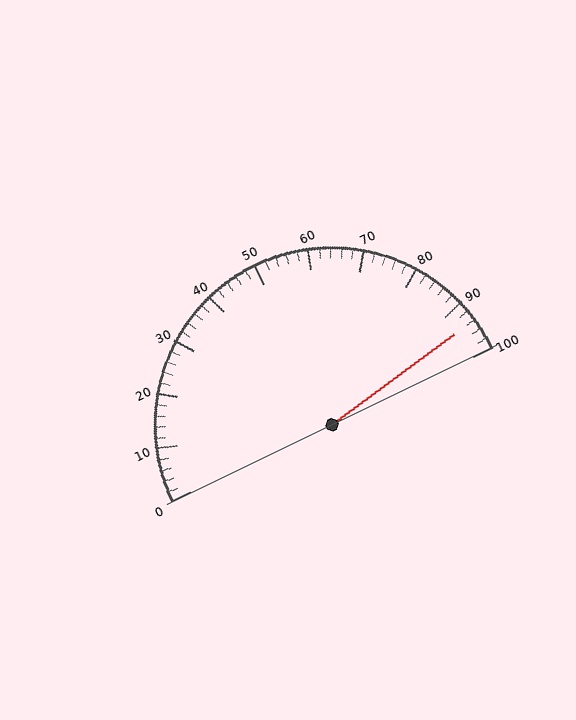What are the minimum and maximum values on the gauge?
The gauge ranges from 0 to 100.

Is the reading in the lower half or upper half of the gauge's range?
The reading is in the upper half of the range (0 to 100).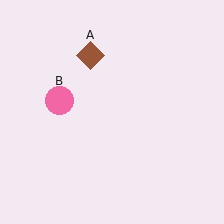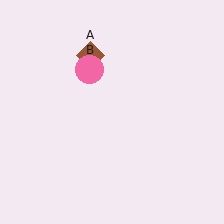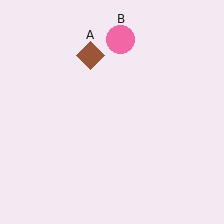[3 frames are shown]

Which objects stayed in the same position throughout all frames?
Brown diamond (object A) remained stationary.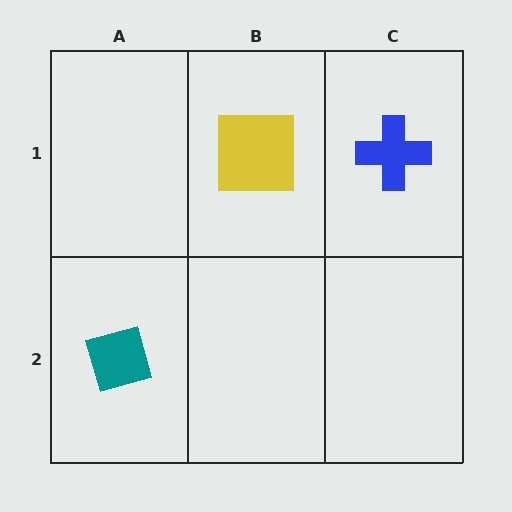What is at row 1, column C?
A blue cross.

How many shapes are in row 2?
1 shape.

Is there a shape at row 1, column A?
No, that cell is empty.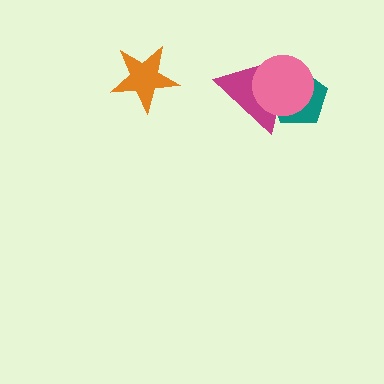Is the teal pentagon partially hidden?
Yes, it is partially covered by another shape.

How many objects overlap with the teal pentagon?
2 objects overlap with the teal pentagon.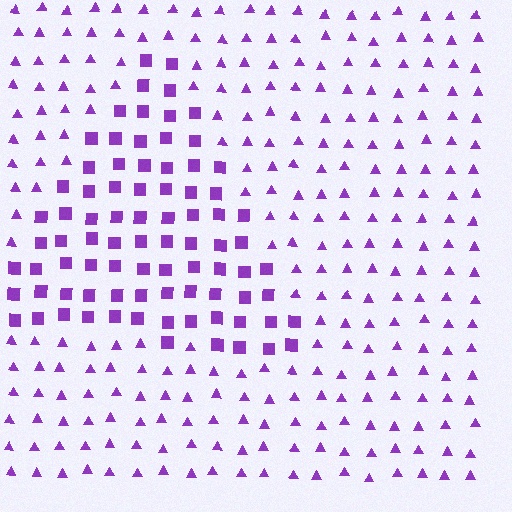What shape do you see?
I see a triangle.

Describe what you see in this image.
The image is filled with small purple elements arranged in a uniform grid. A triangle-shaped region contains squares, while the surrounding area contains triangles. The boundary is defined purely by the change in element shape.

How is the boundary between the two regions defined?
The boundary is defined by a change in element shape: squares inside vs. triangles outside. All elements share the same color and spacing.